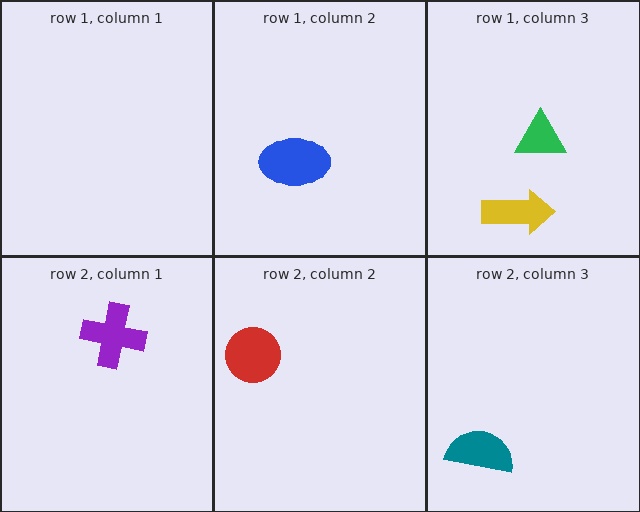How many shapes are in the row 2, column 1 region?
1.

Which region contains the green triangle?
The row 1, column 3 region.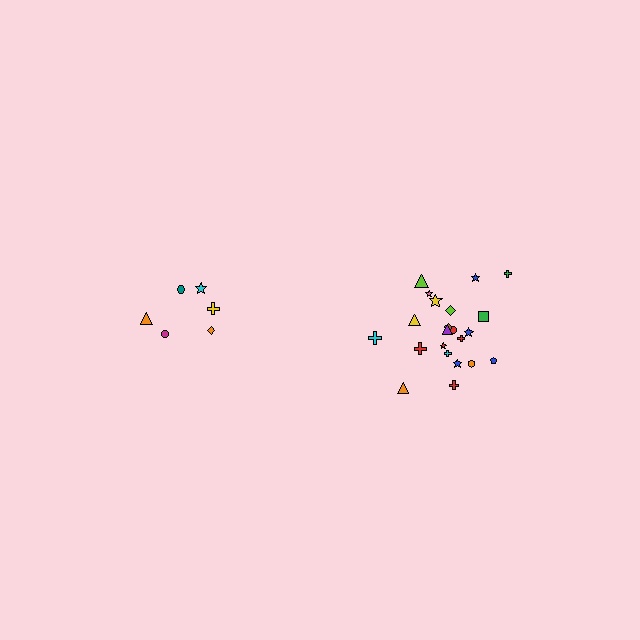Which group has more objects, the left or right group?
The right group.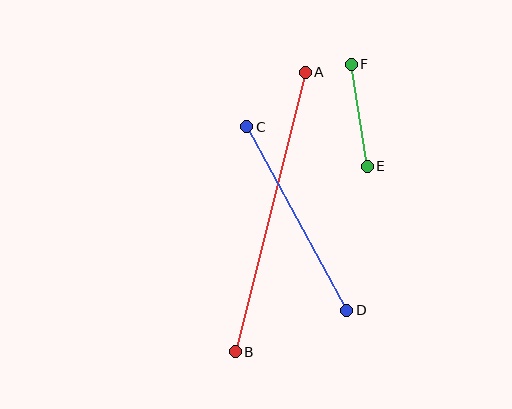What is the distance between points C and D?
The distance is approximately 209 pixels.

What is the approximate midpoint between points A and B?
The midpoint is at approximately (270, 212) pixels.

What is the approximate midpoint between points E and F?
The midpoint is at approximately (359, 115) pixels.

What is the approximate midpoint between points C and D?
The midpoint is at approximately (297, 219) pixels.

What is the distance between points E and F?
The distance is approximately 103 pixels.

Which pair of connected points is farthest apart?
Points A and B are farthest apart.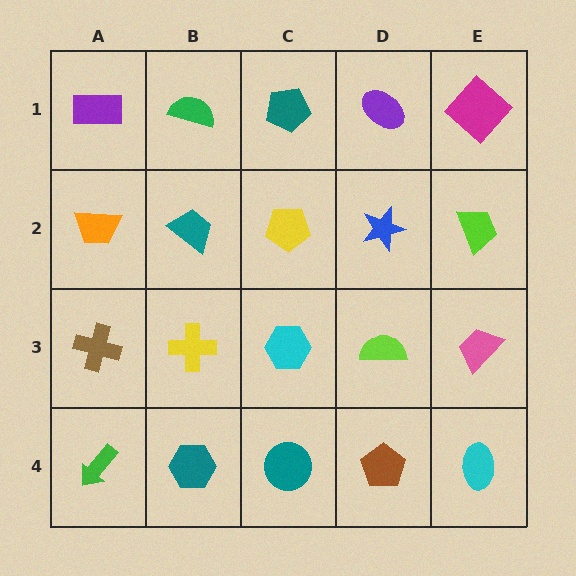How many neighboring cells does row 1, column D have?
3.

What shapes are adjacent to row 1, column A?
An orange trapezoid (row 2, column A), a green semicircle (row 1, column B).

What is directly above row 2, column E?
A magenta diamond.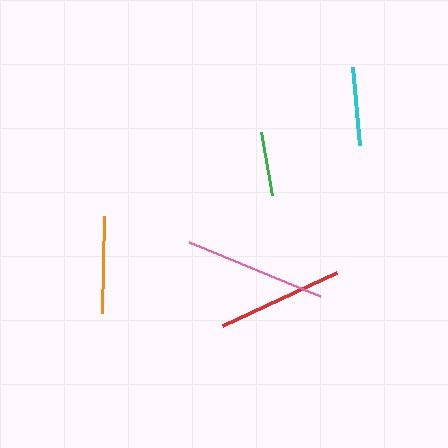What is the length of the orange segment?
The orange segment is approximately 97 pixels long.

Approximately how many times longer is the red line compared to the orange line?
The red line is approximately 1.3 times the length of the orange line.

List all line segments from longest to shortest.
From longest to shortest: pink, red, orange, cyan, green.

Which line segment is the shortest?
The green line is the shortest at approximately 63 pixels.